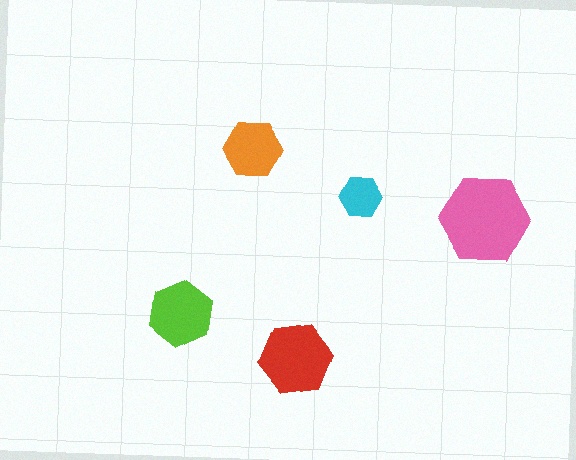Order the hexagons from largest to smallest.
the pink one, the red one, the lime one, the orange one, the cyan one.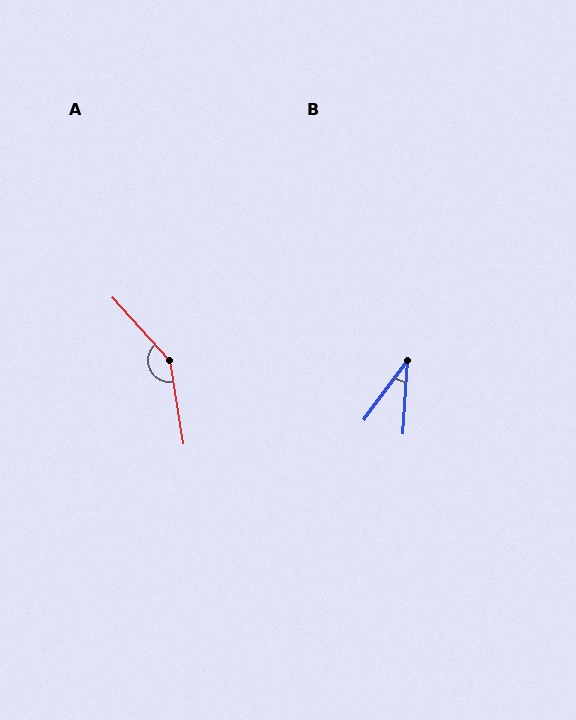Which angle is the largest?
A, at approximately 147 degrees.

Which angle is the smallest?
B, at approximately 32 degrees.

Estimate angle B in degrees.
Approximately 32 degrees.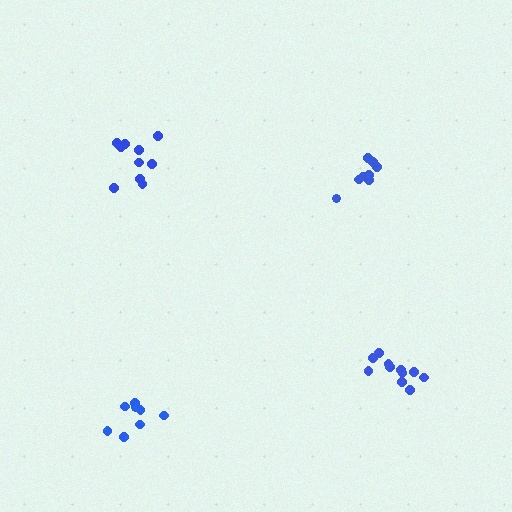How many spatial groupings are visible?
There are 4 spatial groupings.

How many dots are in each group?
Group 1: 8 dots, Group 2: 10 dots, Group 3: 8 dots, Group 4: 11 dots (37 total).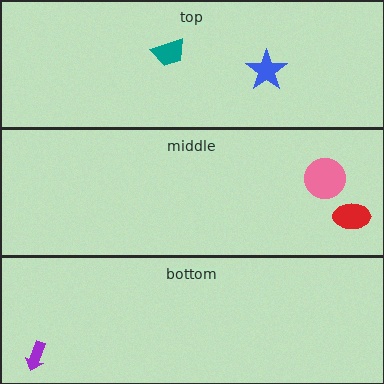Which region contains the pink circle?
The middle region.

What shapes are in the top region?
The teal trapezoid, the blue star.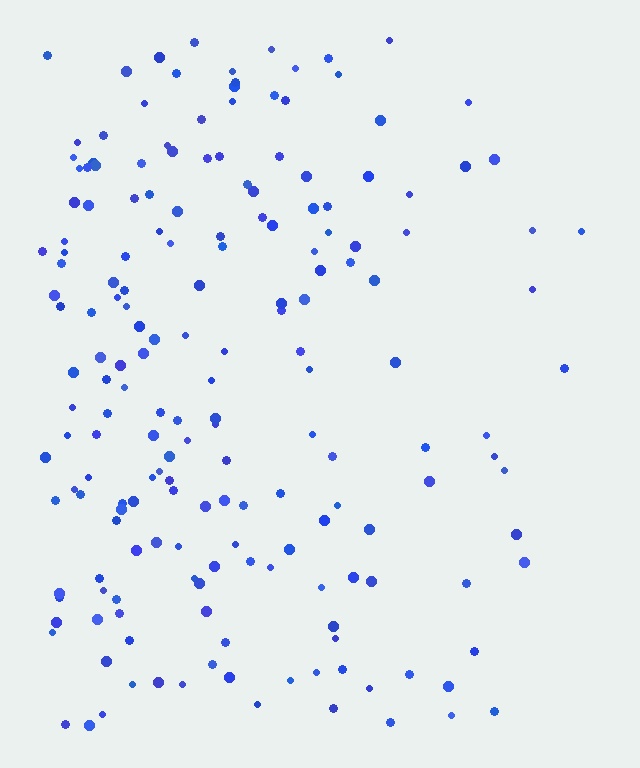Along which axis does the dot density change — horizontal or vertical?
Horizontal.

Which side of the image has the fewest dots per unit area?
The right.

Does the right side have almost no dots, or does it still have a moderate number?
Still a moderate number, just noticeably fewer than the left.